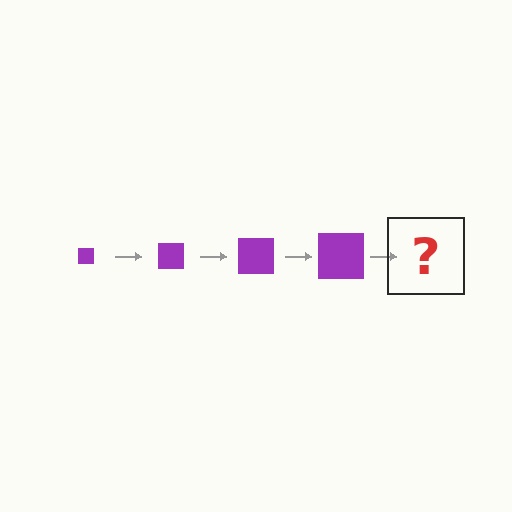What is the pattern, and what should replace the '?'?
The pattern is that the square gets progressively larger each step. The '?' should be a purple square, larger than the previous one.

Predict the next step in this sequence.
The next step is a purple square, larger than the previous one.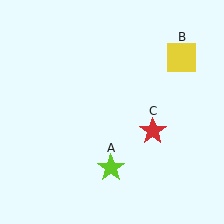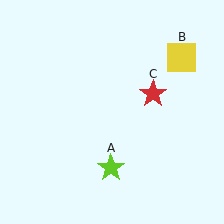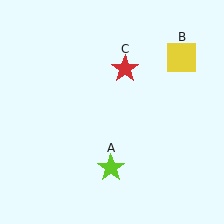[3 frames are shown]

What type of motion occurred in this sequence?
The red star (object C) rotated counterclockwise around the center of the scene.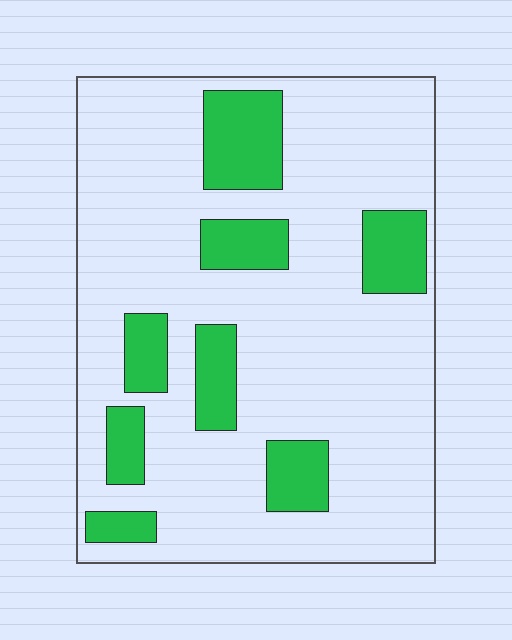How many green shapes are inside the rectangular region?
8.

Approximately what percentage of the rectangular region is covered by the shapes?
Approximately 20%.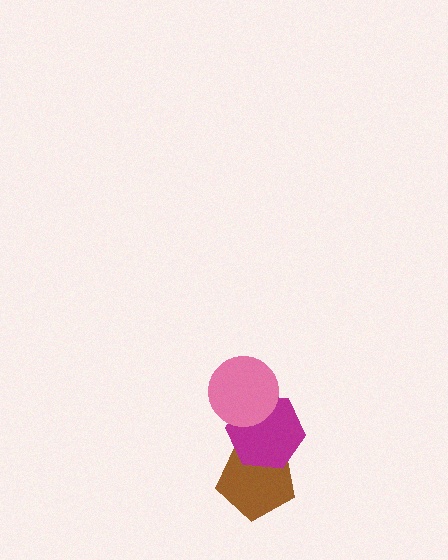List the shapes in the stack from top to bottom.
From top to bottom: the pink circle, the magenta hexagon, the brown pentagon.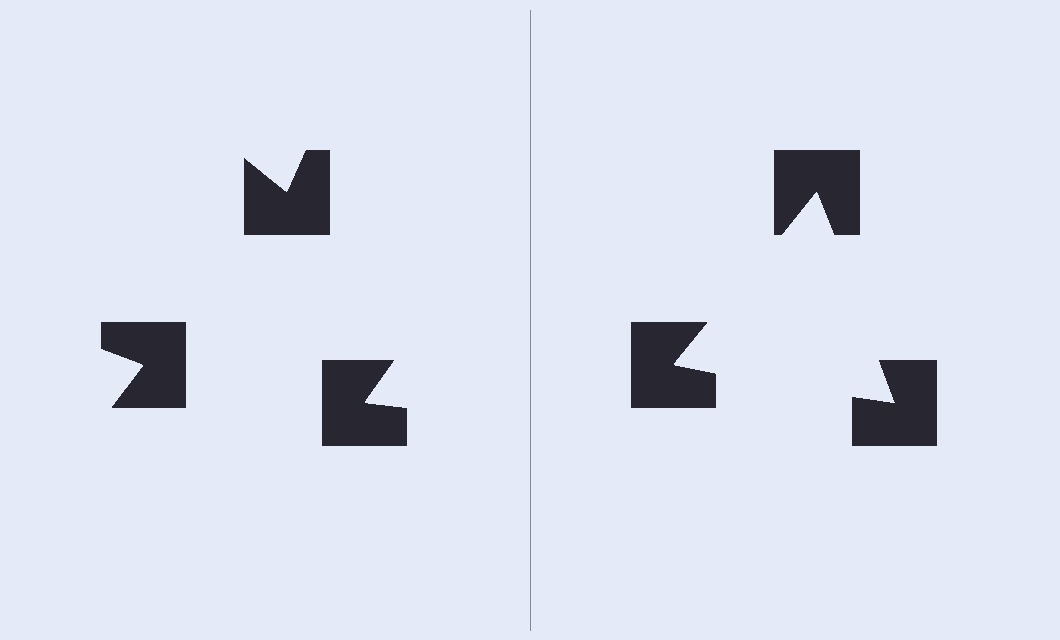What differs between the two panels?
The notched squares are positioned identically on both sides; only the wedge orientations differ. On the right they align to a triangle; on the left they are misaligned.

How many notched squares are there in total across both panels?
6 — 3 on each side.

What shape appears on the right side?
An illusory triangle.